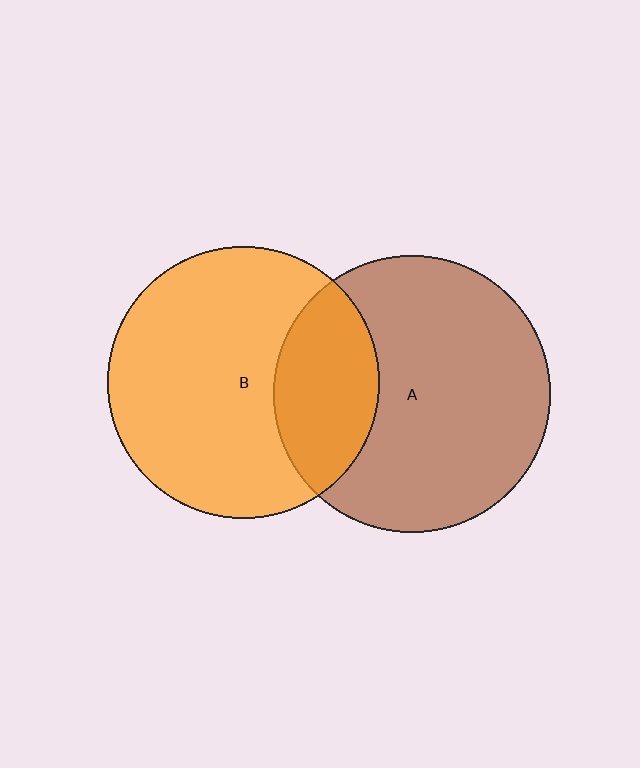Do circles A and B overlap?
Yes.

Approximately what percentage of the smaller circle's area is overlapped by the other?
Approximately 30%.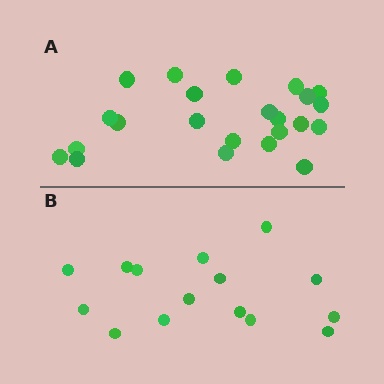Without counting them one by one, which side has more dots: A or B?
Region A (the top region) has more dots.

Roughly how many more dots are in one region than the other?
Region A has roughly 8 or so more dots than region B.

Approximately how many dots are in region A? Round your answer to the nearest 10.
About 20 dots. (The exact count is 23, which rounds to 20.)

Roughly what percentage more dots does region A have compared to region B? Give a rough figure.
About 55% more.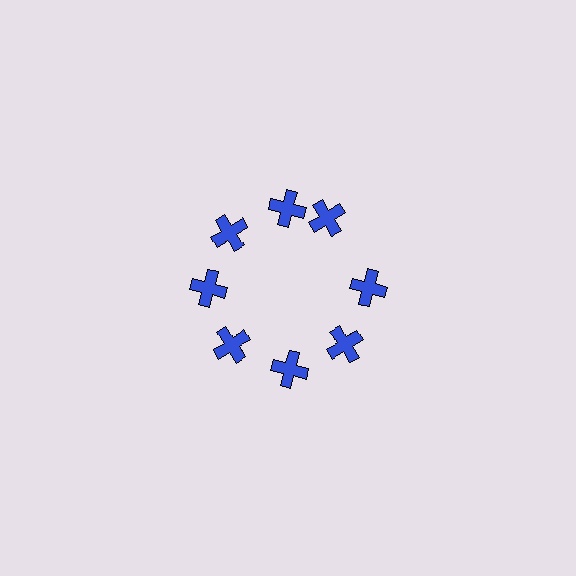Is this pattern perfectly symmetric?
No. The 8 blue crosses are arranged in a ring, but one element near the 2 o'clock position is rotated out of alignment along the ring, breaking the 8-fold rotational symmetry.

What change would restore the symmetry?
The symmetry would be restored by rotating it back into even spacing with its neighbors so that all 8 crosses sit at equal angles and equal distance from the center.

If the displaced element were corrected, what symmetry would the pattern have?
It would have 8-fold rotational symmetry — the pattern would map onto itself every 45 degrees.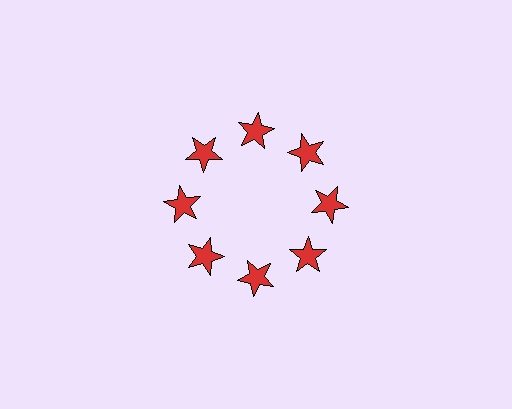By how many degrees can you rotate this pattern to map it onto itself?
The pattern maps onto itself every 45 degrees of rotation.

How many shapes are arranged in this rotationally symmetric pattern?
There are 8 shapes, arranged in 8 groups of 1.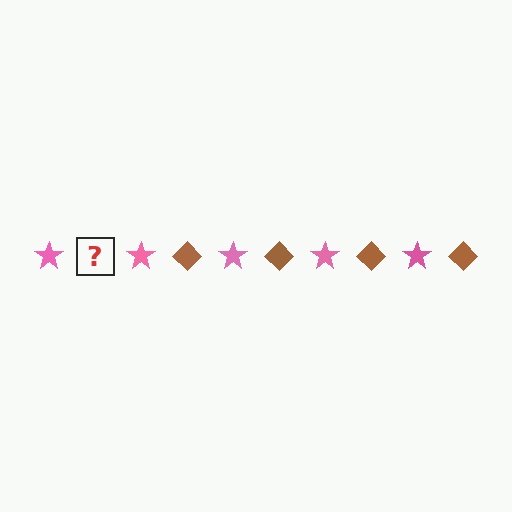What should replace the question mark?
The question mark should be replaced with a brown diamond.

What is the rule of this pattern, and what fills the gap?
The rule is that the pattern alternates between pink star and brown diamond. The gap should be filled with a brown diamond.